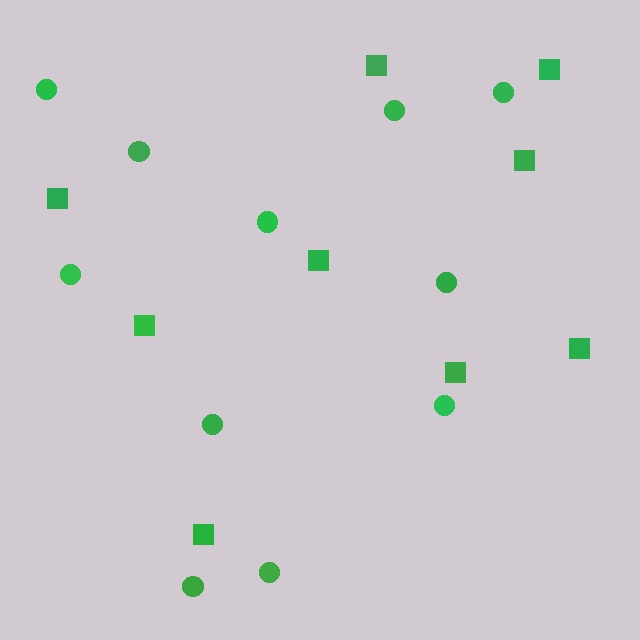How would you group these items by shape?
There are 2 groups: one group of circles (11) and one group of squares (9).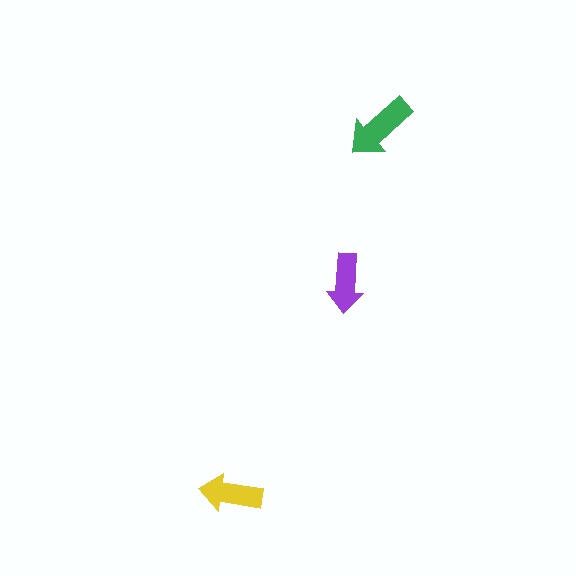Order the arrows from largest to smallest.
the green one, the yellow one, the purple one.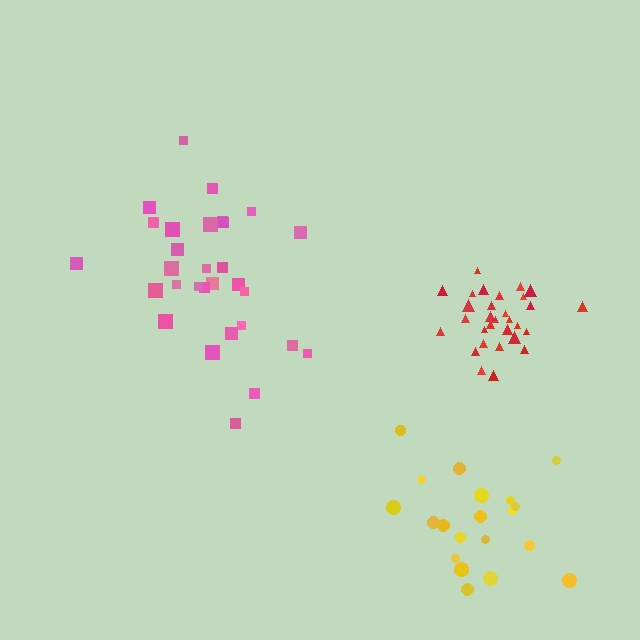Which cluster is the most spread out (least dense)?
Yellow.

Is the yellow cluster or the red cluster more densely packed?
Red.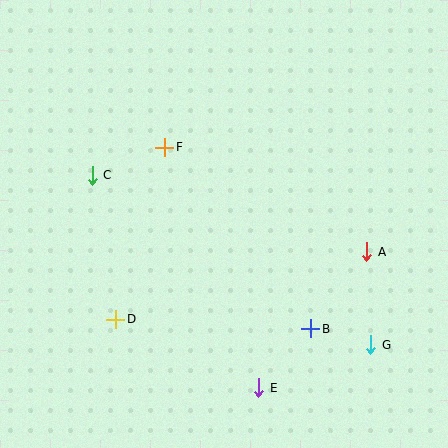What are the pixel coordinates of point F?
Point F is at (165, 147).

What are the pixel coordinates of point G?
Point G is at (371, 345).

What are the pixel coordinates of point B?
Point B is at (311, 329).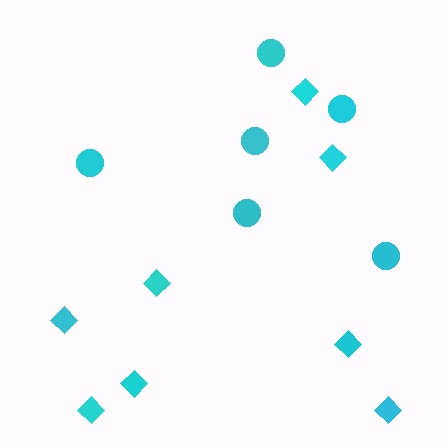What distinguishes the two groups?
There are 2 groups: one group of circles (6) and one group of diamonds (8).